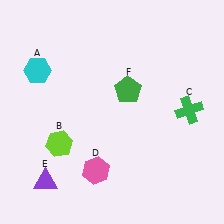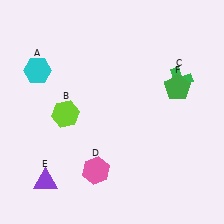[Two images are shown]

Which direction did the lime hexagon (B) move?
The lime hexagon (B) moved up.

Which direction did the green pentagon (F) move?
The green pentagon (F) moved right.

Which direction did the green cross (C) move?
The green cross (C) moved up.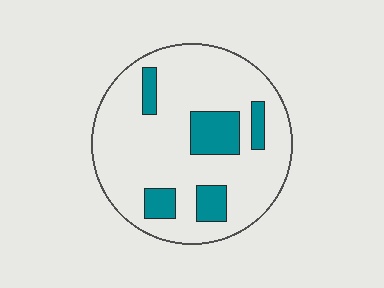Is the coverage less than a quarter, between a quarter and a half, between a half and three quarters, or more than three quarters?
Less than a quarter.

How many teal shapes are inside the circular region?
5.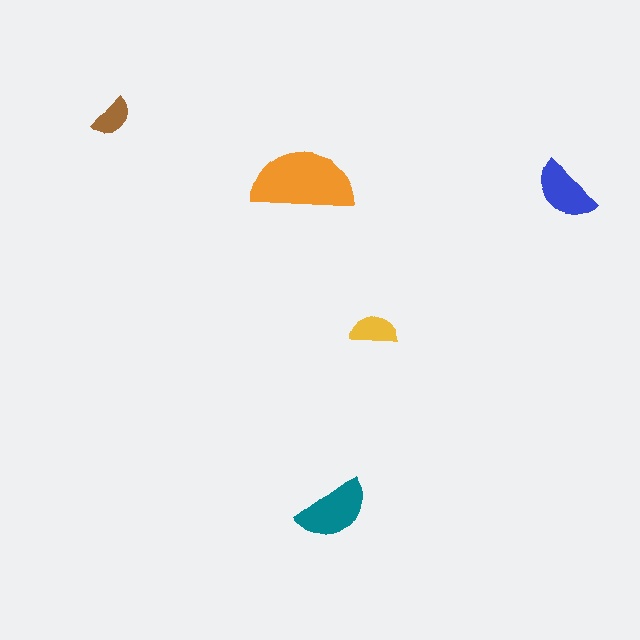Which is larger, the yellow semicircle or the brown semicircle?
The yellow one.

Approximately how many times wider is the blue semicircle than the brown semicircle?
About 1.5 times wider.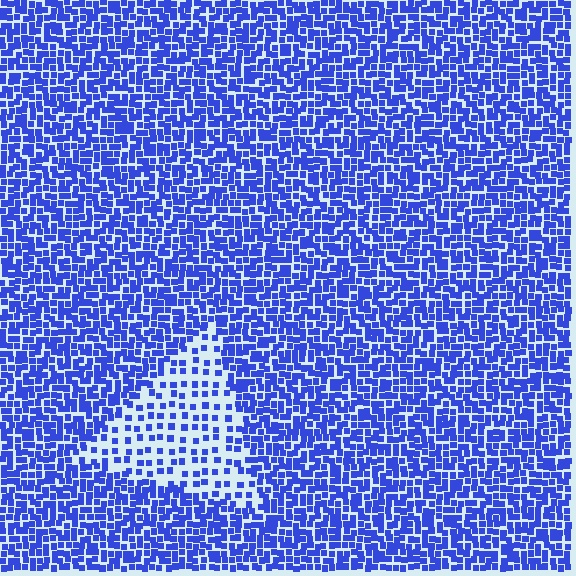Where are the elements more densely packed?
The elements are more densely packed outside the triangle boundary.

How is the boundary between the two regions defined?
The boundary is defined by a change in element density (approximately 2.4x ratio). All elements are the same color, size, and shape.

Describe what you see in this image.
The image contains small blue elements arranged at two different densities. A triangle-shaped region is visible where the elements are less densely packed than the surrounding area.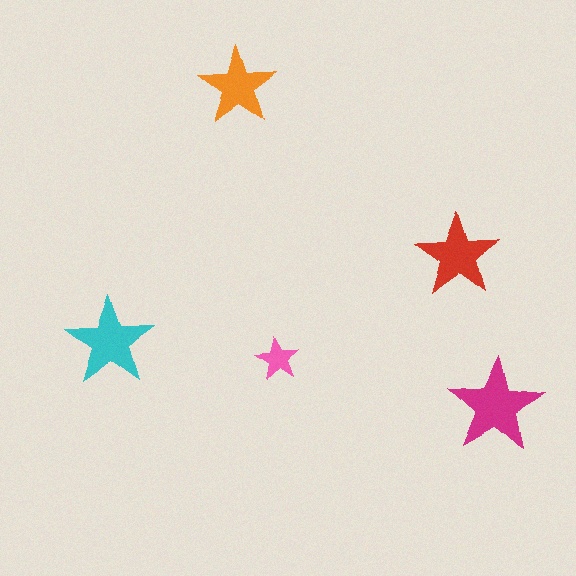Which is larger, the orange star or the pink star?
The orange one.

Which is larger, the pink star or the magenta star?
The magenta one.